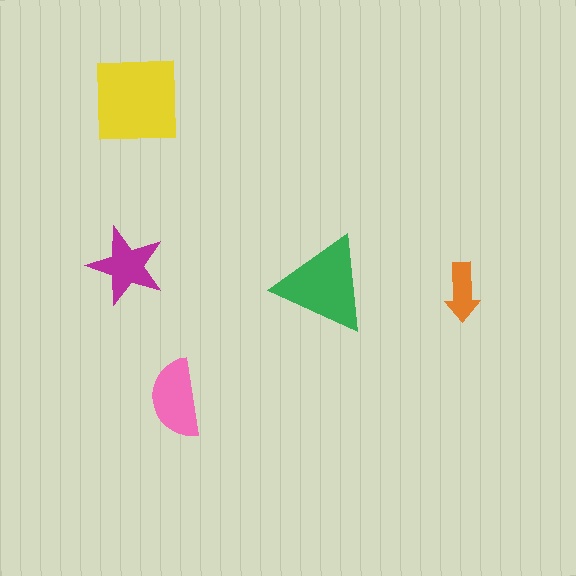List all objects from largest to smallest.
The yellow square, the green triangle, the pink semicircle, the magenta star, the orange arrow.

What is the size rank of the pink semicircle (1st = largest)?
3rd.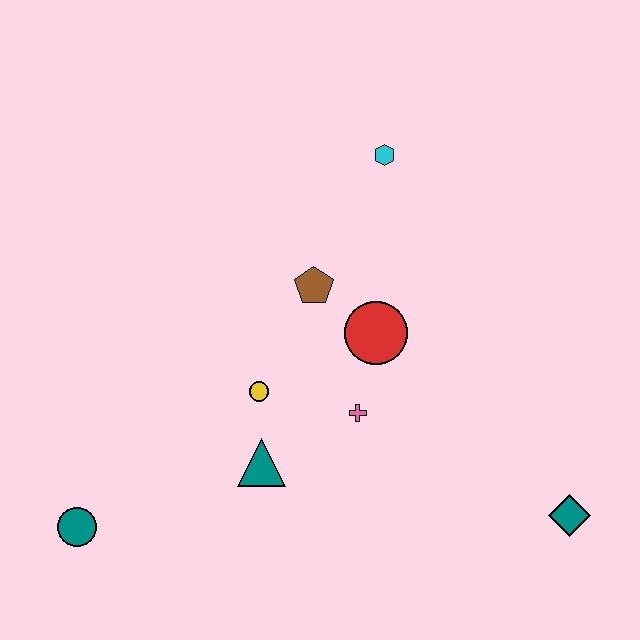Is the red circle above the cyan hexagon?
No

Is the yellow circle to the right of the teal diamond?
No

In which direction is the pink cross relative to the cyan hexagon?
The pink cross is below the cyan hexagon.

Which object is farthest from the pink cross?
The teal circle is farthest from the pink cross.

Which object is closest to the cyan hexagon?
The brown pentagon is closest to the cyan hexagon.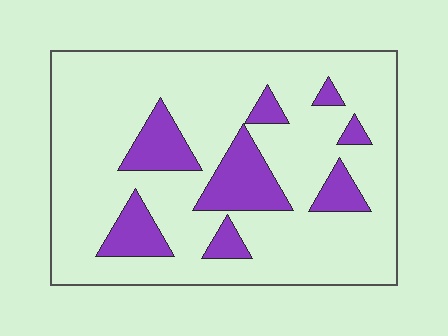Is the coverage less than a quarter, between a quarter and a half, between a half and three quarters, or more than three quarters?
Less than a quarter.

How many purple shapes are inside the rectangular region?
8.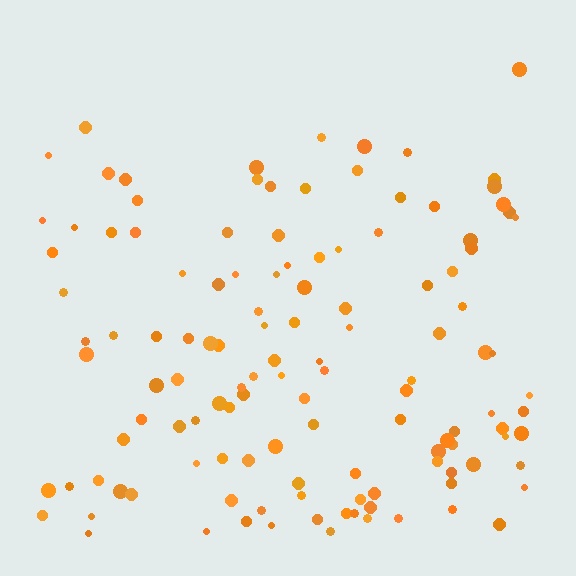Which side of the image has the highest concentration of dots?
The bottom.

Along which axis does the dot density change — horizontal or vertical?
Vertical.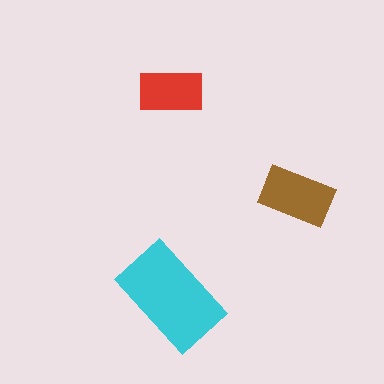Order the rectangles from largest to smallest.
the cyan one, the brown one, the red one.